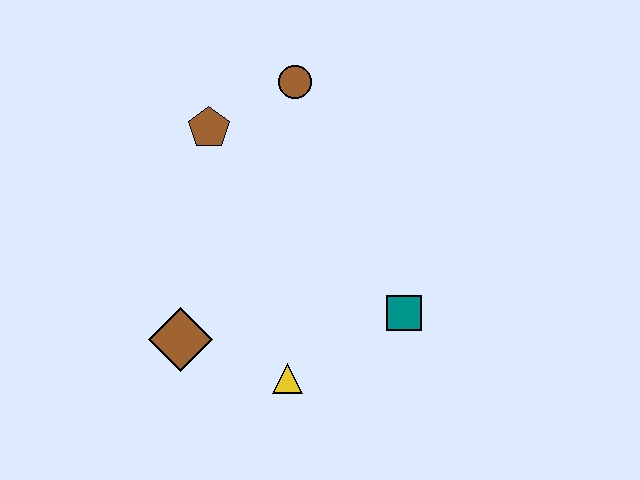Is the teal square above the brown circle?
No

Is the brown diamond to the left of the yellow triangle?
Yes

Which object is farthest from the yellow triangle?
The brown circle is farthest from the yellow triangle.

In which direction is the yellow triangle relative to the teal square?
The yellow triangle is to the left of the teal square.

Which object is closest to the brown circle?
The brown pentagon is closest to the brown circle.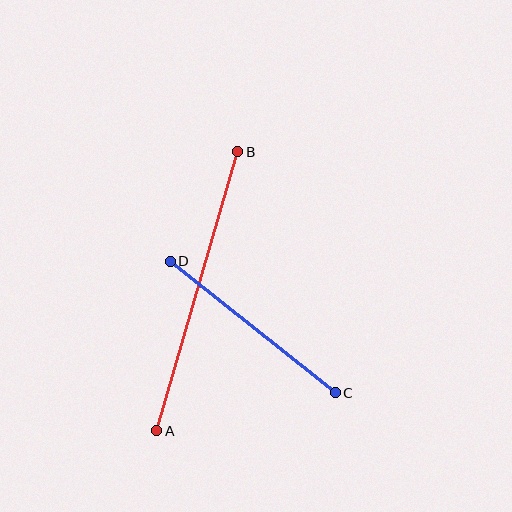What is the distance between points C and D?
The distance is approximately 211 pixels.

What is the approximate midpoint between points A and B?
The midpoint is at approximately (197, 291) pixels.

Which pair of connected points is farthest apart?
Points A and B are farthest apart.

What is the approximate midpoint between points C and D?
The midpoint is at approximately (253, 327) pixels.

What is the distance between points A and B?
The distance is approximately 290 pixels.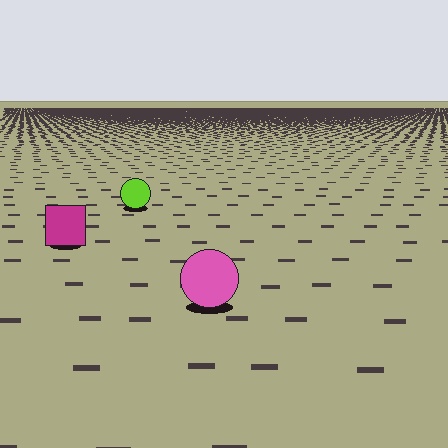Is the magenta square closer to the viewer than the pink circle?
No. The pink circle is closer — you can tell from the texture gradient: the ground texture is coarser near it.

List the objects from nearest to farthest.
From nearest to farthest: the pink circle, the magenta square, the lime circle.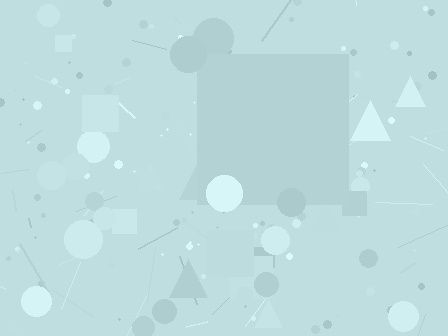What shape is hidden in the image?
A square is hidden in the image.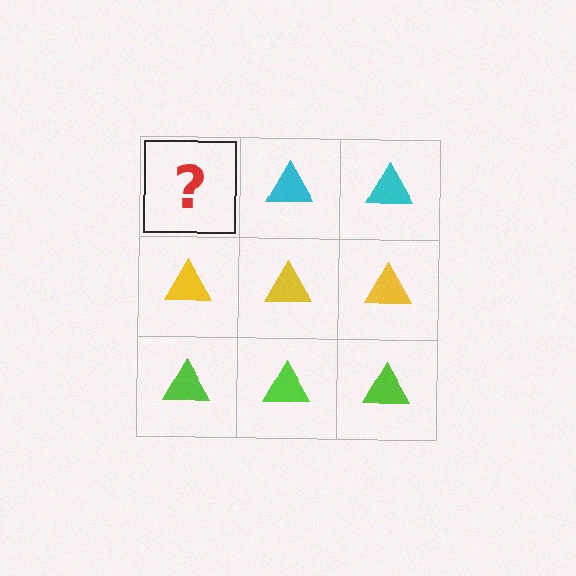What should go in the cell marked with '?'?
The missing cell should contain a cyan triangle.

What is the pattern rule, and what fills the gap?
The rule is that each row has a consistent color. The gap should be filled with a cyan triangle.